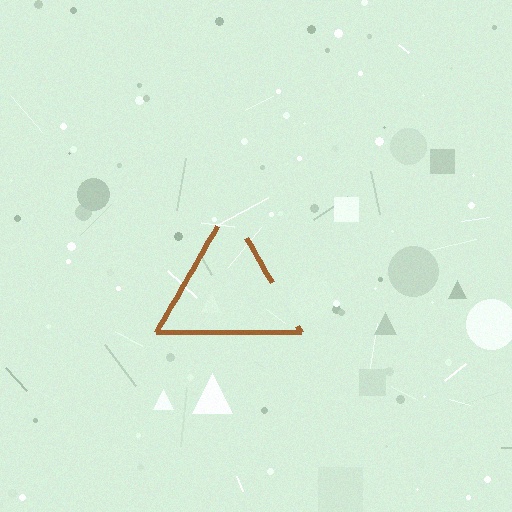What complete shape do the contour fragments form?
The contour fragments form a triangle.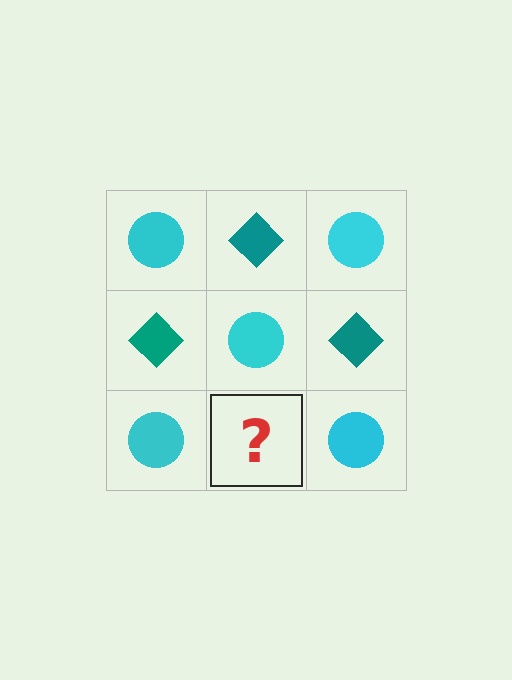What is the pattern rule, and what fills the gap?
The rule is that it alternates cyan circle and teal diamond in a checkerboard pattern. The gap should be filled with a teal diamond.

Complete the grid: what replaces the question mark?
The question mark should be replaced with a teal diamond.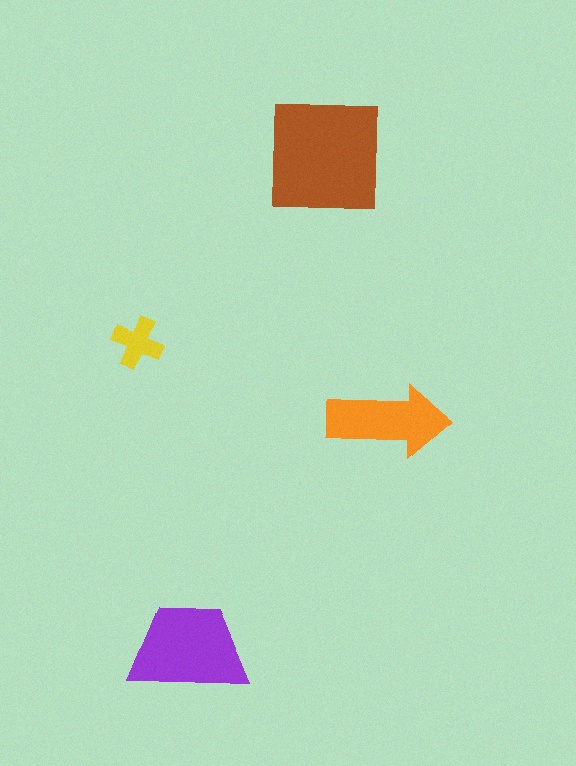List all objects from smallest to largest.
The yellow cross, the orange arrow, the purple trapezoid, the brown square.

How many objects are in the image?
There are 4 objects in the image.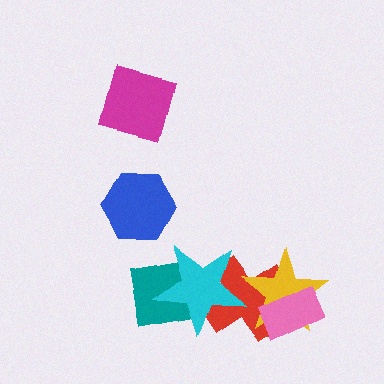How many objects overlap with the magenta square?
0 objects overlap with the magenta square.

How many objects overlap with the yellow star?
3 objects overlap with the yellow star.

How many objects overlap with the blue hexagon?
0 objects overlap with the blue hexagon.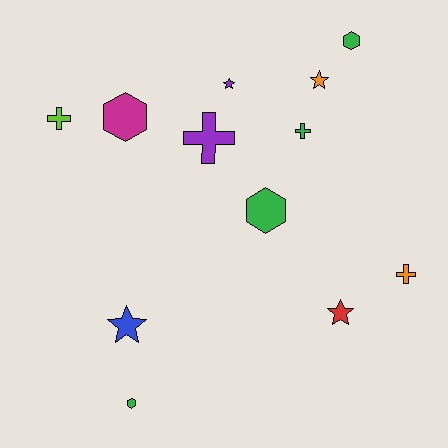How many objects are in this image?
There are 12 objects.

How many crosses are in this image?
There are 4 crosses.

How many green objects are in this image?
There are 4 green objects.